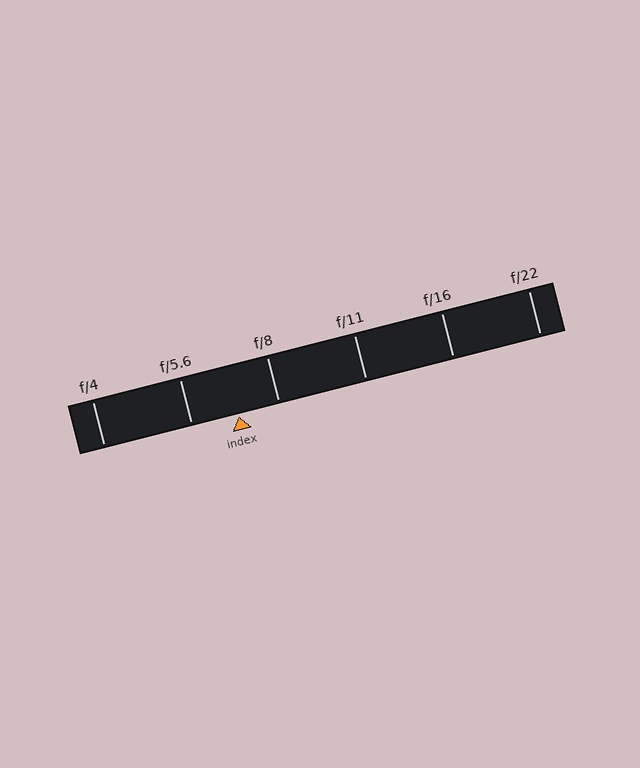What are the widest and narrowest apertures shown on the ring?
The widest aperture shown is f/4 and the narrowest is f/22.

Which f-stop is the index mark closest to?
The index mark is closest to f/8.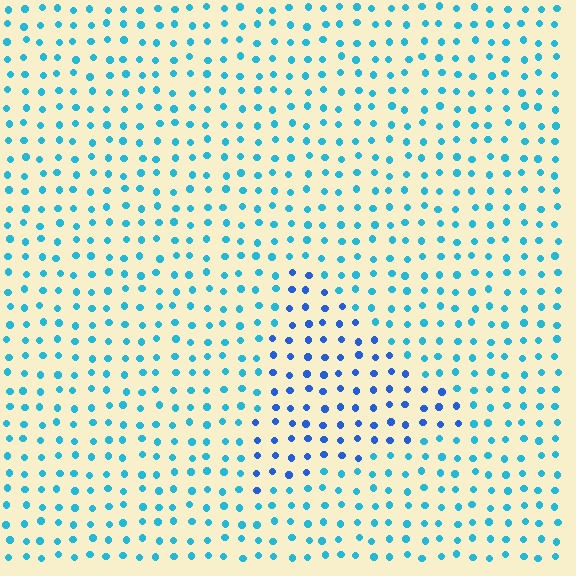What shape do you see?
I see a triangle.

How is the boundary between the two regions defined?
The boundary is defined purely by a slight shift in hue (about 31 degrees). Spacing, size, and orientation are identical on both sides.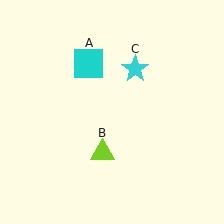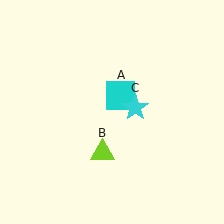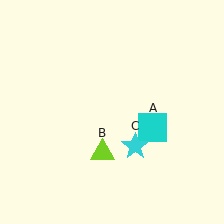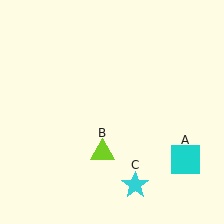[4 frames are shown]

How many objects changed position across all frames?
2 objects changed position: cyan square (object A), cyan star (object C).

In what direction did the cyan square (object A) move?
The cyan square (object A) moved down and to the right.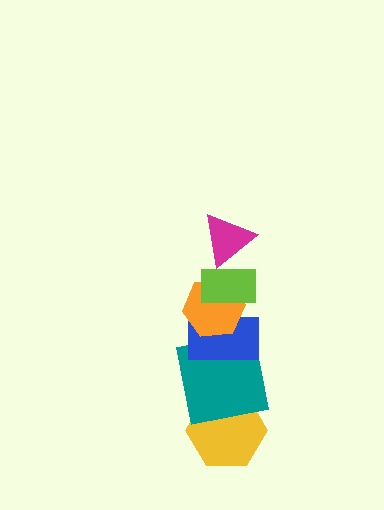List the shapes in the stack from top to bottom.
From top to bottom: the magenta triangle, the lime rectangle, the orange hexagon, the blue rectangle, the teal square, the yellow hexagon.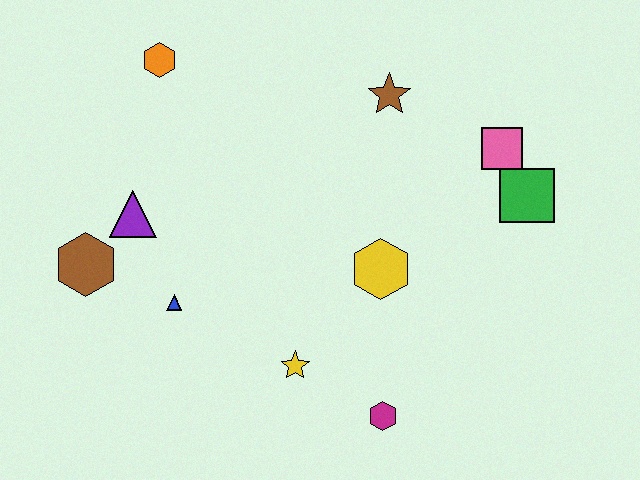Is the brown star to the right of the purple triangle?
Yes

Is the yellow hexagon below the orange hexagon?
Yes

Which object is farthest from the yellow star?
The orange hexagon is farthest from the yellow star.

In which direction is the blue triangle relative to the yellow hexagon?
The blue triangle is to the left of the yellow hexagon.